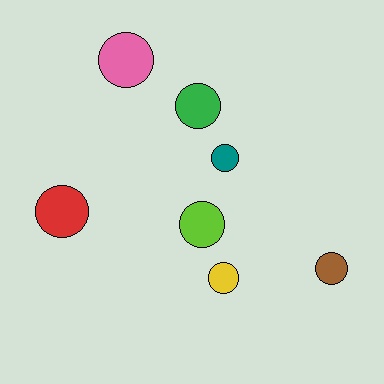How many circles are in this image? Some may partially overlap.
There are 7 circles.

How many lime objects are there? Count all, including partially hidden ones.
There is 1 lime object.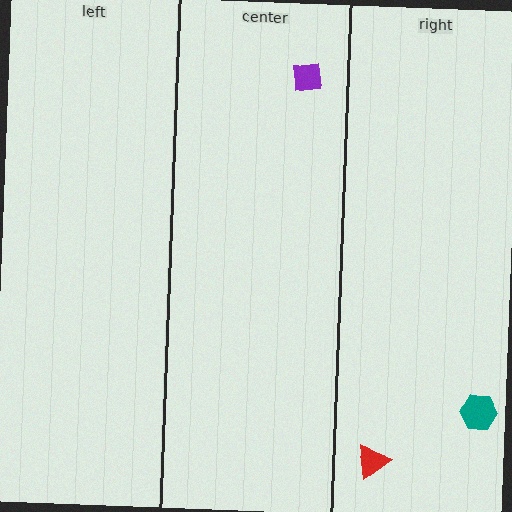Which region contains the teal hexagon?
The right region.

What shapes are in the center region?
The purple square.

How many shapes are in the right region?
2.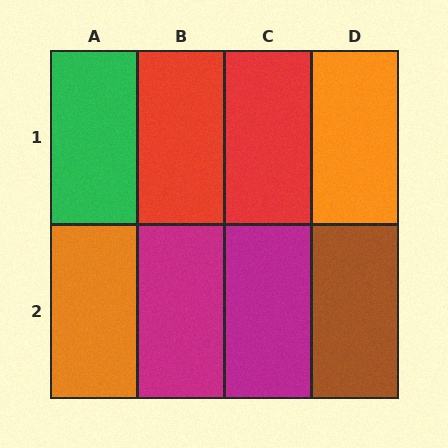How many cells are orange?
2 cells are orange.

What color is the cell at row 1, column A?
Green.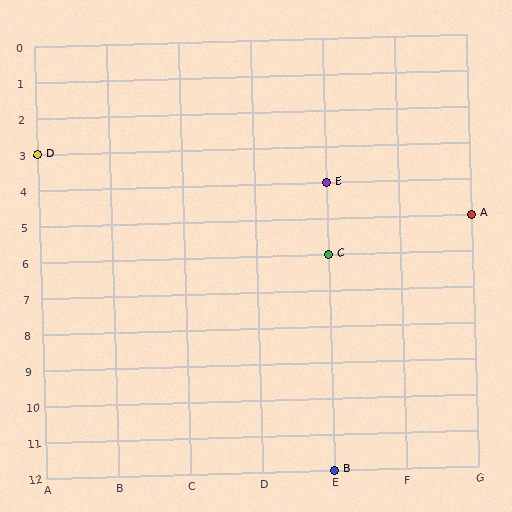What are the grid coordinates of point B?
Point B is at grid coordinates (E, 12).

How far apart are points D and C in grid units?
Points D and C are 4 columns and 3 rows apart (about 5.0 grid units diagonally).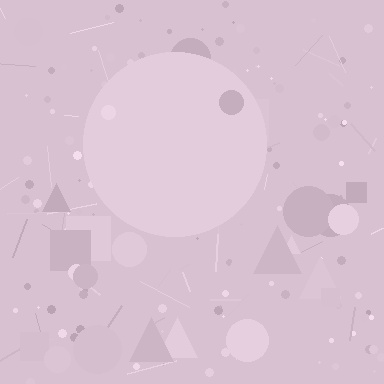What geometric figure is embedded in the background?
A circle is embedded in the background.